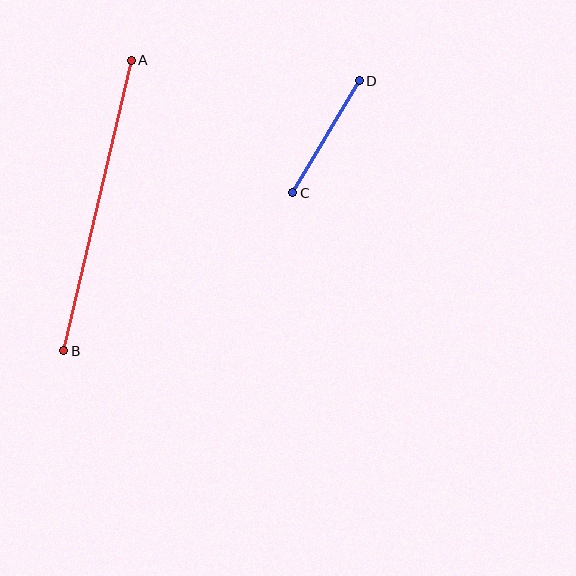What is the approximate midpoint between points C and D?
The midpoint is at approximately (326, 137) pixels.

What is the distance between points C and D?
The distance is approximately 130 pixels.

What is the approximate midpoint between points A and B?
The midpoint is at approximately (98, 205) pixels.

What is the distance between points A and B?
The distance is approximately 298 pixels.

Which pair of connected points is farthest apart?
Points A and B are farthest apart.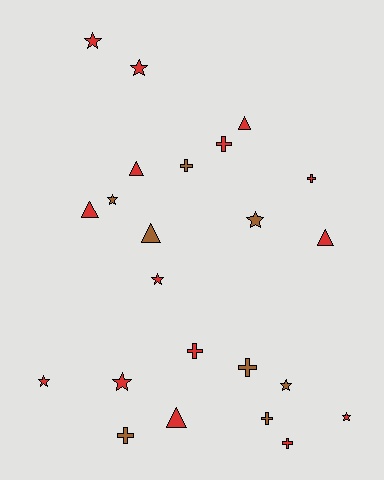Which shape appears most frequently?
Star, with 9 objects.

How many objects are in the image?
There are 23 objects.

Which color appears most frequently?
Red, with 15 objects.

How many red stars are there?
There are 6 red stars.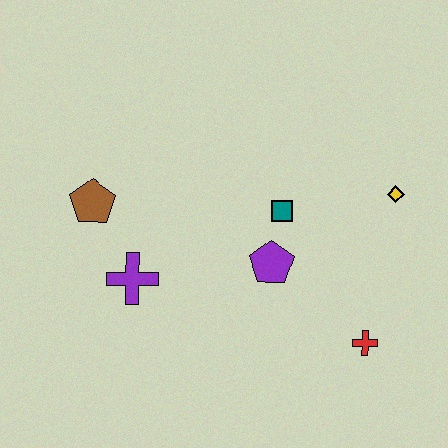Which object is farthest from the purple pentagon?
The brown pentagon is farthest from the purple pentagon.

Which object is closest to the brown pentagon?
The purple cross is closest to the brown pentagon.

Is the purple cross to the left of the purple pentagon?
Yes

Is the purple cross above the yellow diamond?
No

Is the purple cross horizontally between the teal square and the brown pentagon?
Yes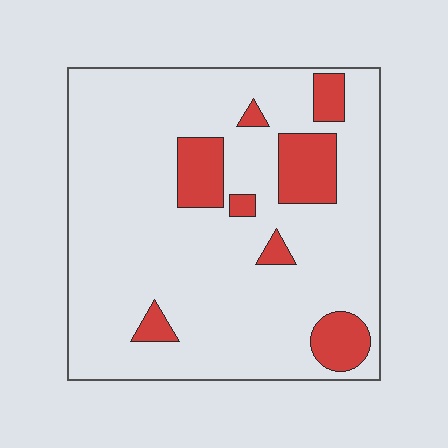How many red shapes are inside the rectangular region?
8.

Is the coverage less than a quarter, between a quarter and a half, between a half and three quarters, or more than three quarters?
Less than a quarter.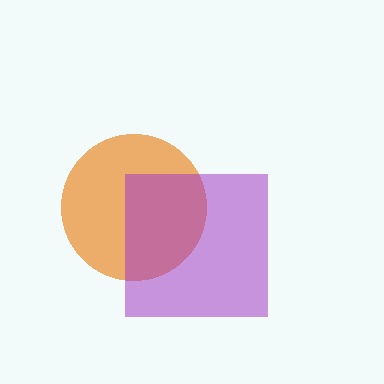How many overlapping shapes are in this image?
There are 2 overlapping shapes in the image.